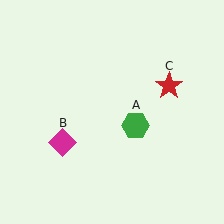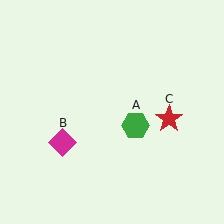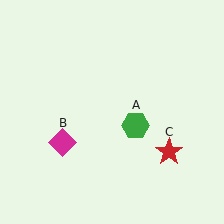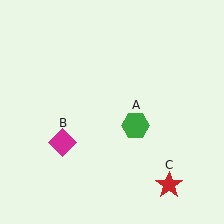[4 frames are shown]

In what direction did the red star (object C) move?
The red star (object C) moved down.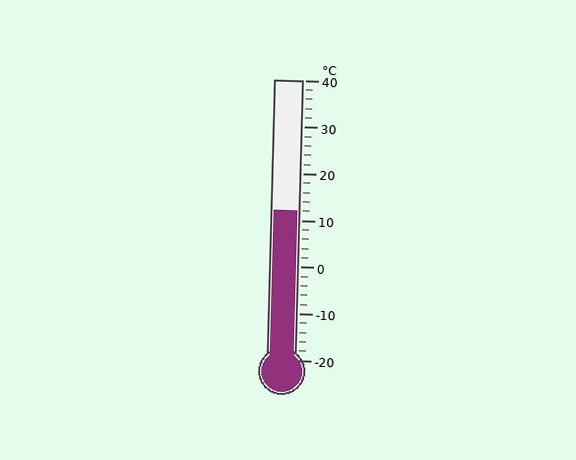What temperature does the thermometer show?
The thermometer shows approximately 12°C.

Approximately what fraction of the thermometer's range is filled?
The thermometer is filled to approximately 55% of its range.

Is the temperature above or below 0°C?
The temperature is above 0°C.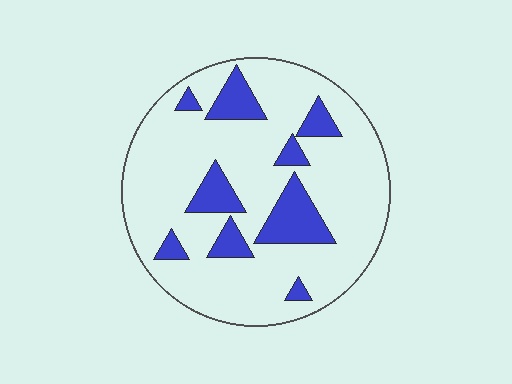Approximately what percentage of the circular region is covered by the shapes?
Approximately 20%.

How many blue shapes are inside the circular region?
9.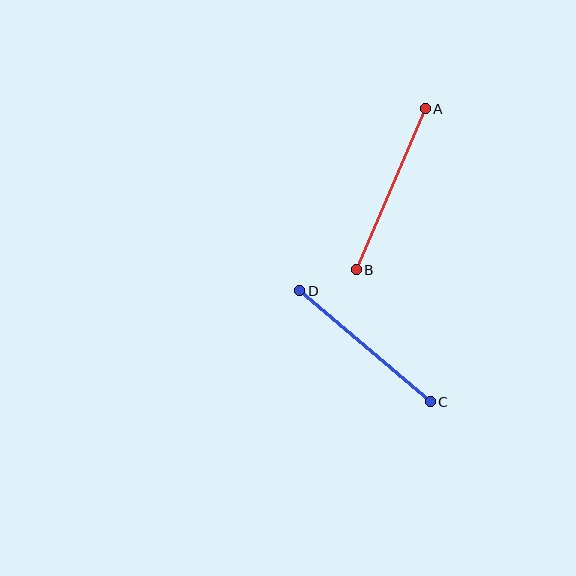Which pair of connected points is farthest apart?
Points A and B are farthest apart.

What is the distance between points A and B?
The distance is approximately 175 pixels.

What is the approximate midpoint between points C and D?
The midpoint is at approximately (365, 346) pixels.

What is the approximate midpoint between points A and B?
The midpoint is at approximately (391, 189) pixels.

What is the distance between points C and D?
The distance is approximately 171 pixels.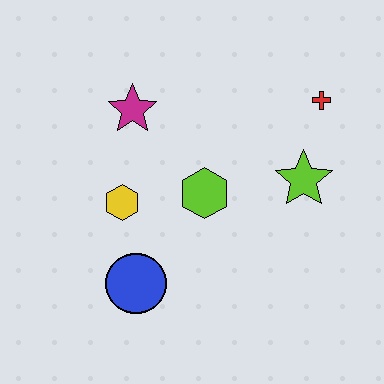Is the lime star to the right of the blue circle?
Yes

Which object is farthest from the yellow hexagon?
The red cross is farthest from the yellow hexagon.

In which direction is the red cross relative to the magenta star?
The red cross is to the right of the magenta star.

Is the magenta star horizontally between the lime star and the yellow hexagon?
Yes